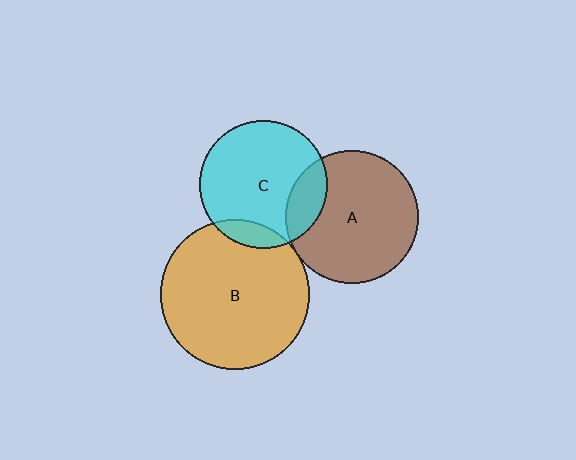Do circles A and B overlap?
Yes.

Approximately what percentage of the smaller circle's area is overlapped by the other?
Approximately 5%.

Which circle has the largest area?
Circle B (orange).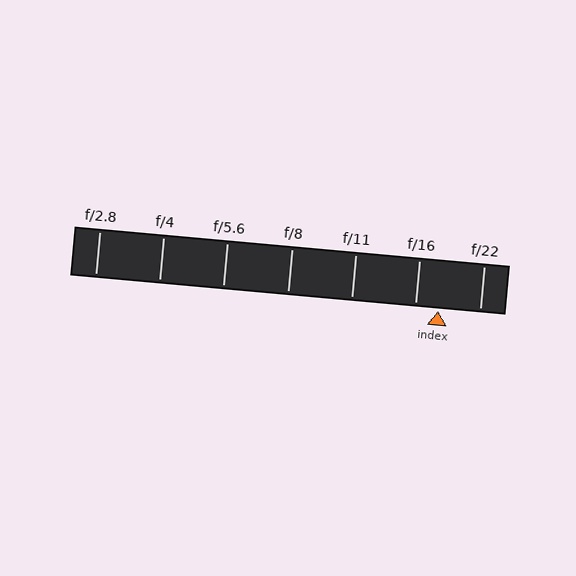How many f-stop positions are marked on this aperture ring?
There are 7 f-stop positions marked.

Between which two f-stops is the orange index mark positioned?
The index mark is between f/16 and f/22.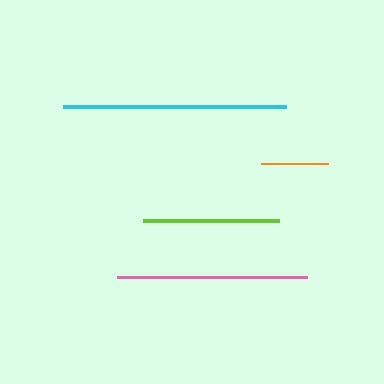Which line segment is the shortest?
The orange line is the shortest at approximately 67 pixels.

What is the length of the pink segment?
The pink segment is approximately 190 pixels long.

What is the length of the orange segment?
The orange segment is approximately 67 pixels long.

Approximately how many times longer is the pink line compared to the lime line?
The pink line is approximately 1.4 times the length of the lime line.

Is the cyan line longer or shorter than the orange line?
The cyan line is longer than the orange line.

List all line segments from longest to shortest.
From longest to shortest: cyan, pink, lime, orange.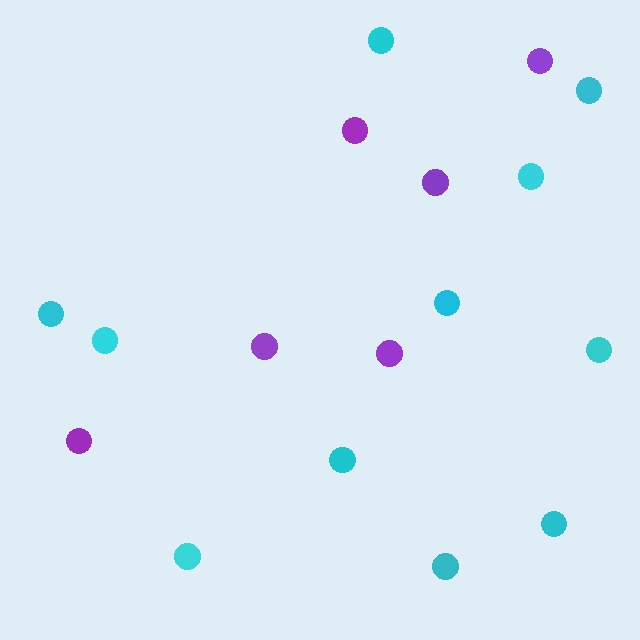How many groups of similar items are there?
There are 2 groups: one group of purple circles (6) and one group of cyan circles (11).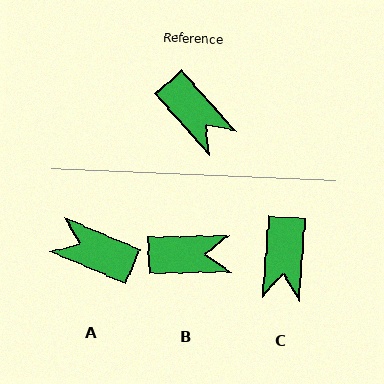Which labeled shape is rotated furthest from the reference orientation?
A, about 155 degrees away.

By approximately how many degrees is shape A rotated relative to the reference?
Approximately 155 degrees clockwise.